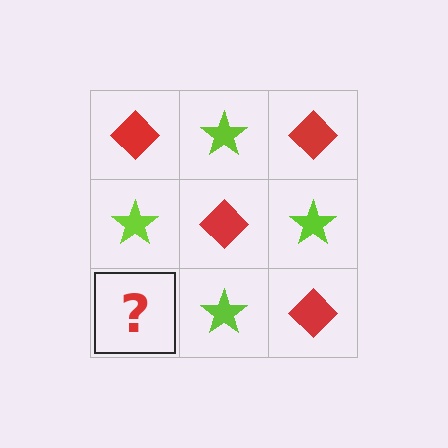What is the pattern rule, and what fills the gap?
The rule is that it alternates red diamond and lime star in a checkerboard pattern. The gap should be filled with a red diamond.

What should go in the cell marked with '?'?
The missing cell should contain a red diamond.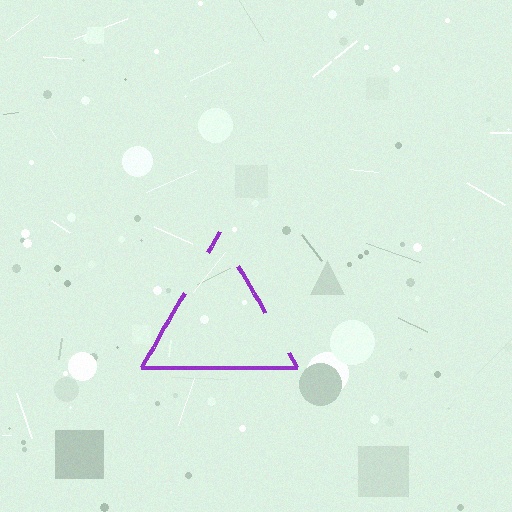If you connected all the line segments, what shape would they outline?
They would outline a triangle.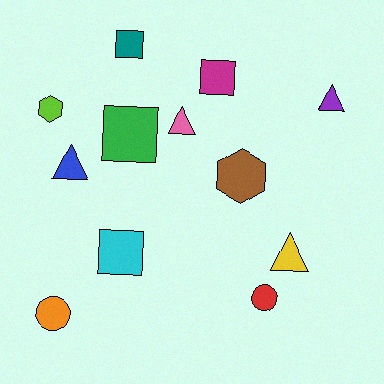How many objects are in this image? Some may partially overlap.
There are 12 objects.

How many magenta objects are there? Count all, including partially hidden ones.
There is 1 magenta object.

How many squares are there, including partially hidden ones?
There are 4 squares.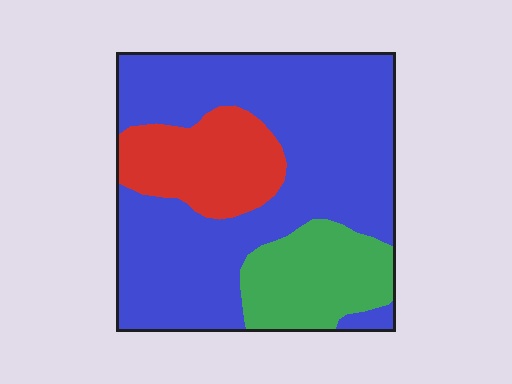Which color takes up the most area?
Blue, at roughly 65%.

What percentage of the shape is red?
Red covers roughly 20% of the shape.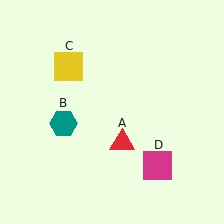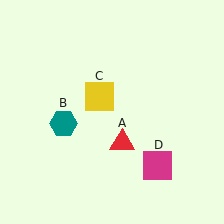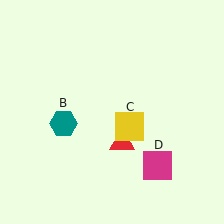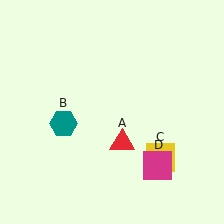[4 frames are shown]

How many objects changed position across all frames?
1 object changed position: yellow square (object C).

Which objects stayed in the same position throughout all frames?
Red triangle (object A) and teal hexagon (object B) and magenta square (object D) remained stationary.